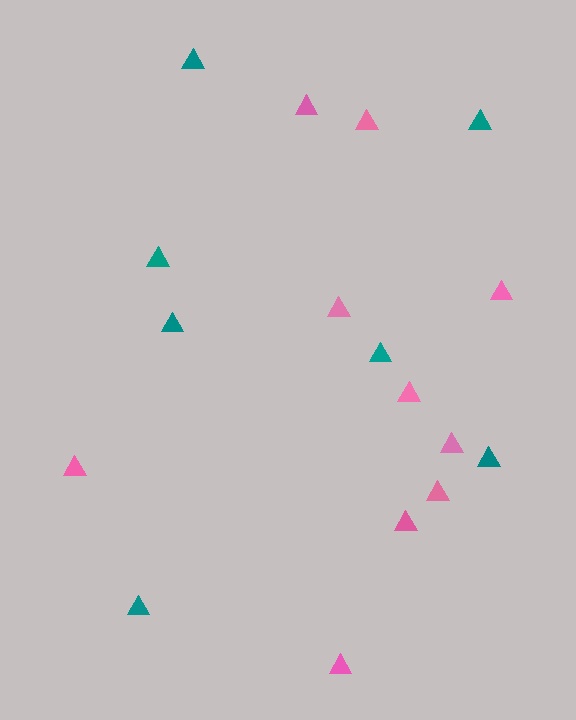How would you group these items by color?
There are 2 groups: one group of teal triangles (7) and one group of pink triangles (10).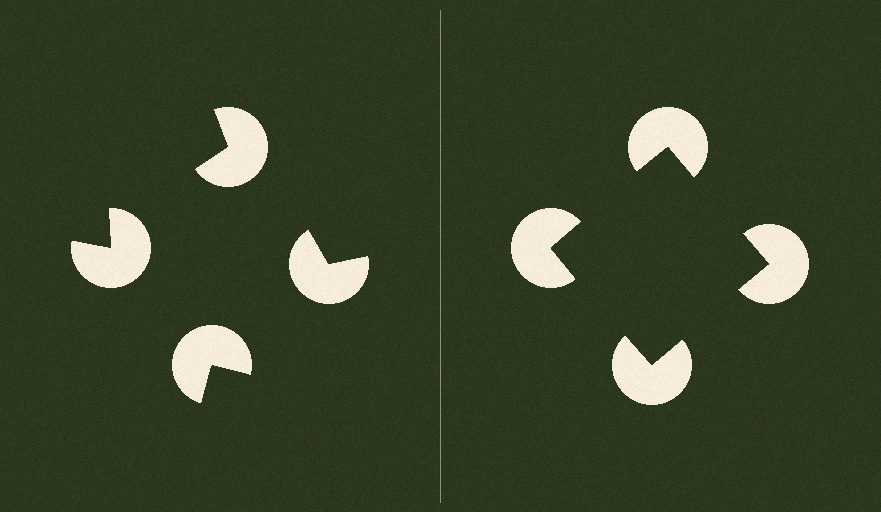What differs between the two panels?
The pac-man discs are positioned identically on both sides; only the wedge orientations differ. On the right they align to a square; on the left they are misaligned.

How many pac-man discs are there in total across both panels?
8 — 4 on each side.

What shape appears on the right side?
An illusory square.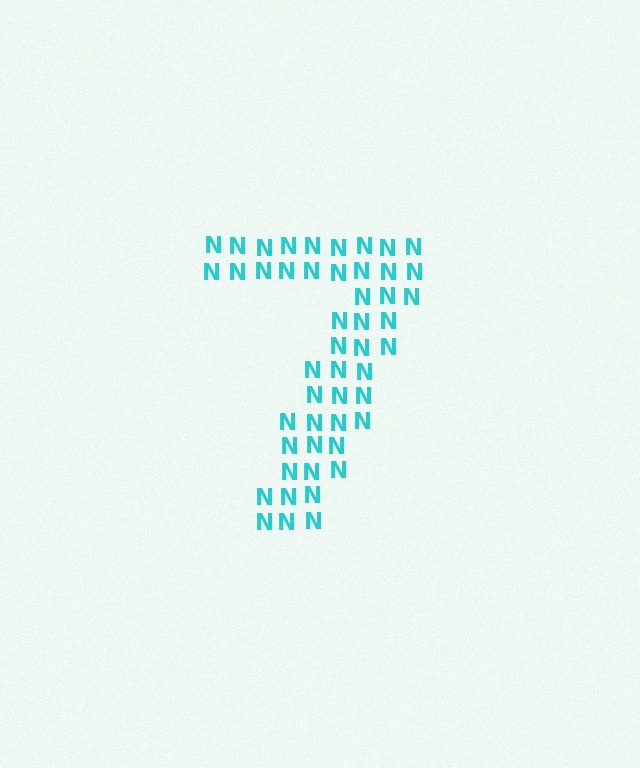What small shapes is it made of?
It is made of small letter N's.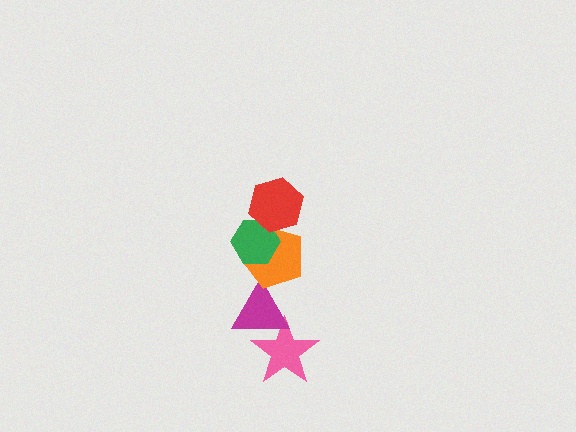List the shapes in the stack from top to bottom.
From top to bottom: the red hexagon, the green hexagon, the orange pentagon, the magenta triangle, the pink star.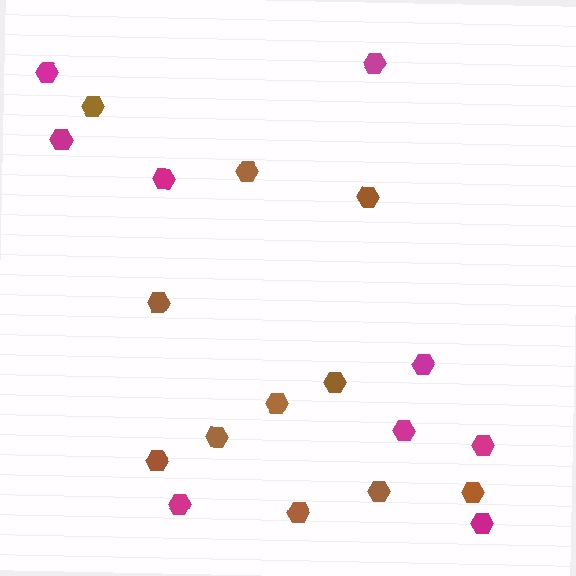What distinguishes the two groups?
There are 2 groups: one group of brown hexagons (11) and one group of magenta hexagons (9).